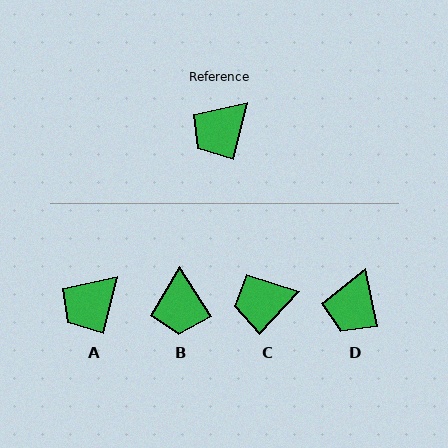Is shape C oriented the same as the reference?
No, it is off by about 30 degrees.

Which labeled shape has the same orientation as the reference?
A.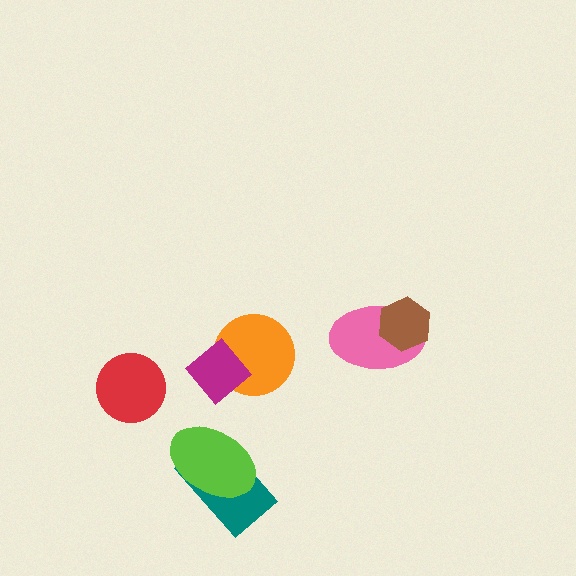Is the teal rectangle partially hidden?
Yes, it is partially covered by another shape.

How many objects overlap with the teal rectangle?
1 object overlaps with the teal rectangle.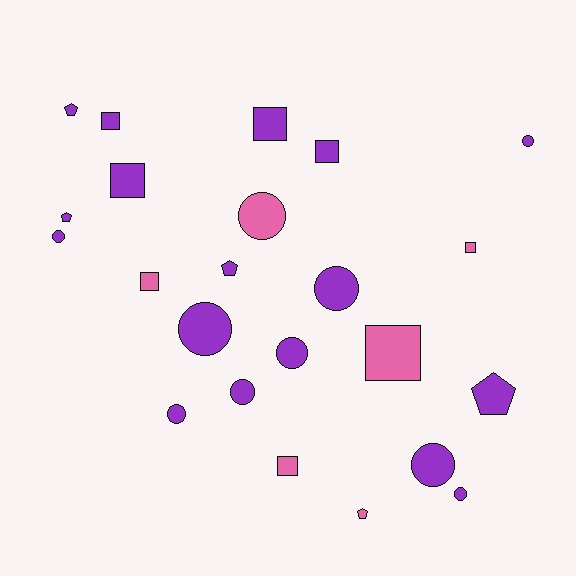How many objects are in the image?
There are 23 objects.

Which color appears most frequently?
Purple, with 17 objects.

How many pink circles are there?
There is 1 pink circle.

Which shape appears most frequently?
Circle, with 10 objects.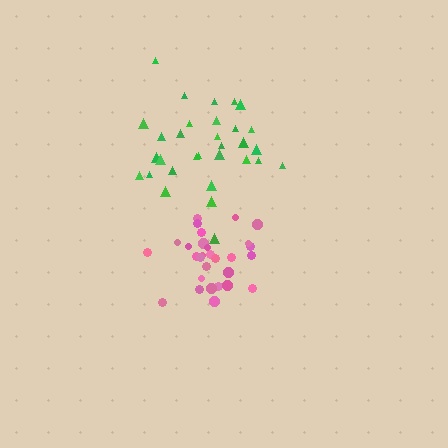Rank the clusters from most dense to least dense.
pink, green.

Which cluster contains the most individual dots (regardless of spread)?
Pink (31).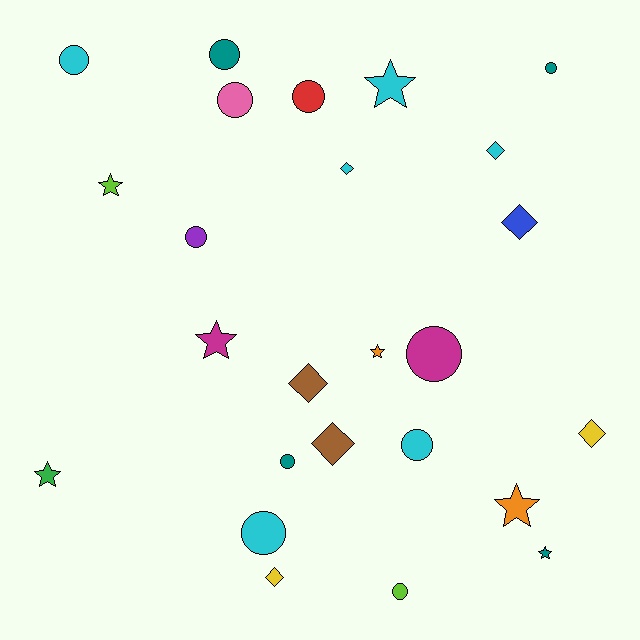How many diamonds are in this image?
There are 7 diamonds.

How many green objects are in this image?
There is 1 green object.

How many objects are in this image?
There are 25 objects.